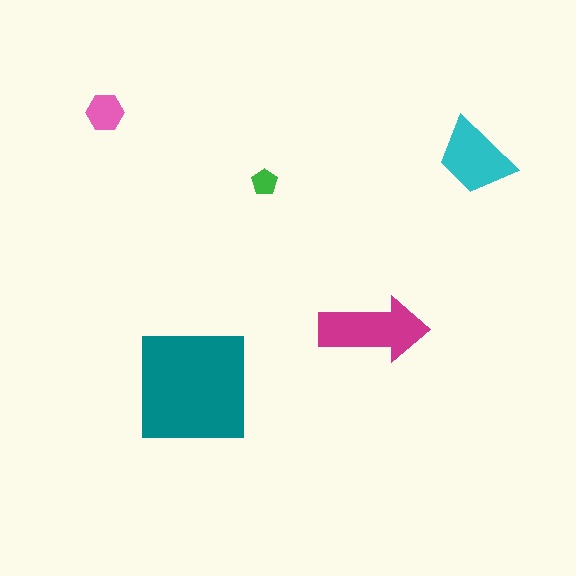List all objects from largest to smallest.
The teal square, the magenta arrow, the cyan trapezoid, the pink hexagon, the green pentagon.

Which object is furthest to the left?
The pink hexagon is leftmost.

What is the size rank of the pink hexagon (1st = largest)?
4th.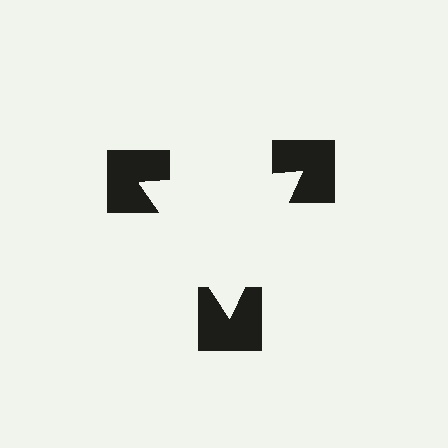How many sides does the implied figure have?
3 sides.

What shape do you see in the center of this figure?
An illusory triangle — its edges are inferred from the aligned wedge cuts in the notched squares, not physically drawn.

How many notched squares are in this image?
There are 3 — one at each vertex of the illusory triangle.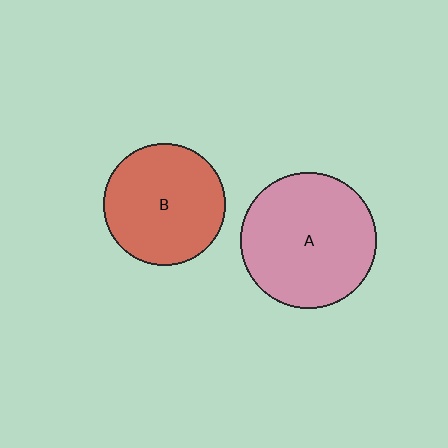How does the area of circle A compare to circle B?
Approximately 1.3 times.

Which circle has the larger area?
Circle A (pink).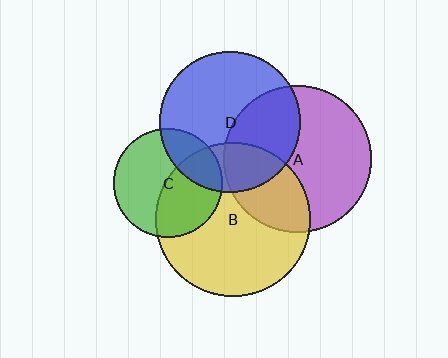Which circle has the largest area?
Circle B (yellow).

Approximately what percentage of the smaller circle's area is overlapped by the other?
Approximately 30%.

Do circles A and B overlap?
Yes.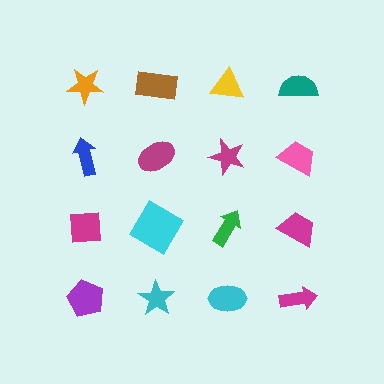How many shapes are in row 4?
4 shapes.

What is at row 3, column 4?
A magenta trapezoid.